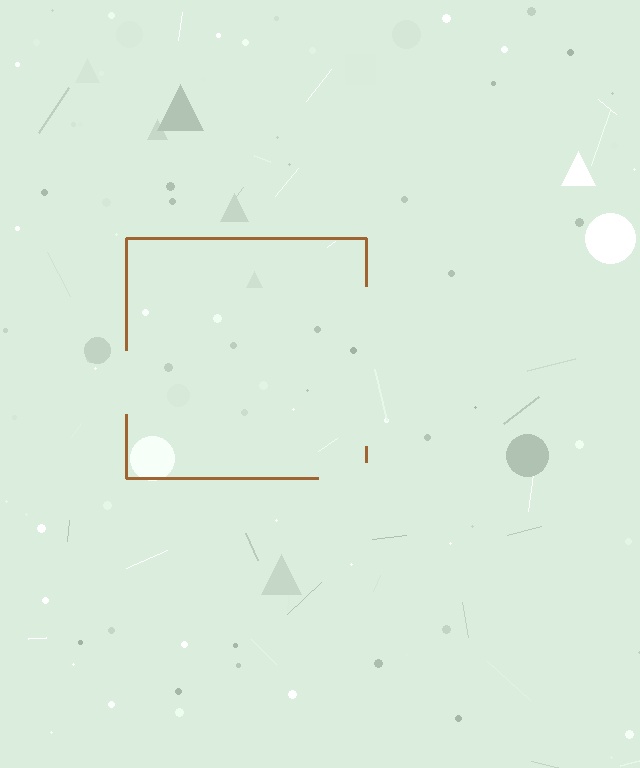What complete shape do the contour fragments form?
The contour fragments form a square.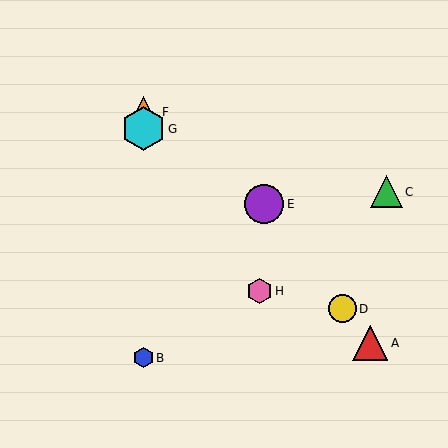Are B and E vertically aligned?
No, B is at x≈143 and E is at x≈264.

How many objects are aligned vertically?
3 objects (B, F, G) are aligned vertically.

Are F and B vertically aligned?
Yes, both are at x≈143.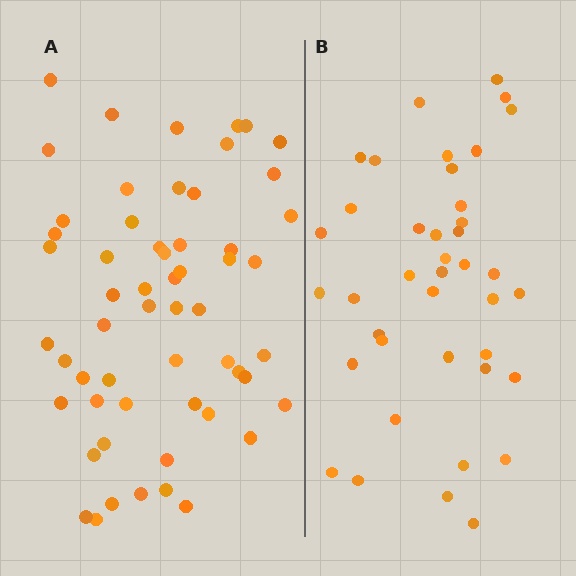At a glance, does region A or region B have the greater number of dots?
Region A (the left region) has more dots.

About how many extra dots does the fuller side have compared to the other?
Region A has approximately 15 more dots than region B.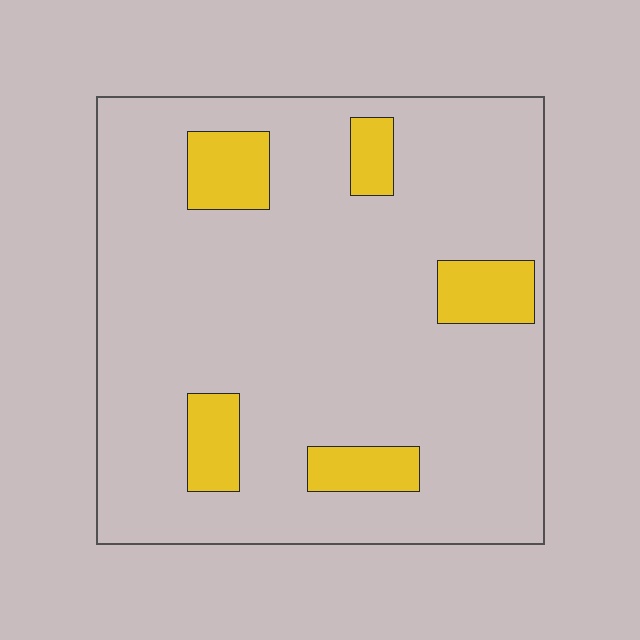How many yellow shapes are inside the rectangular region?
5.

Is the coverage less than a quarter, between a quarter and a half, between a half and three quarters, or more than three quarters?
Less than a quarter.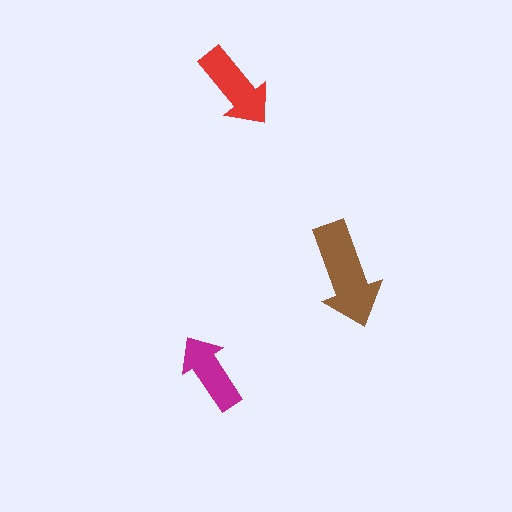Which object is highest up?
The red arrow is topmost.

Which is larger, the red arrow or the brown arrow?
The brown one.